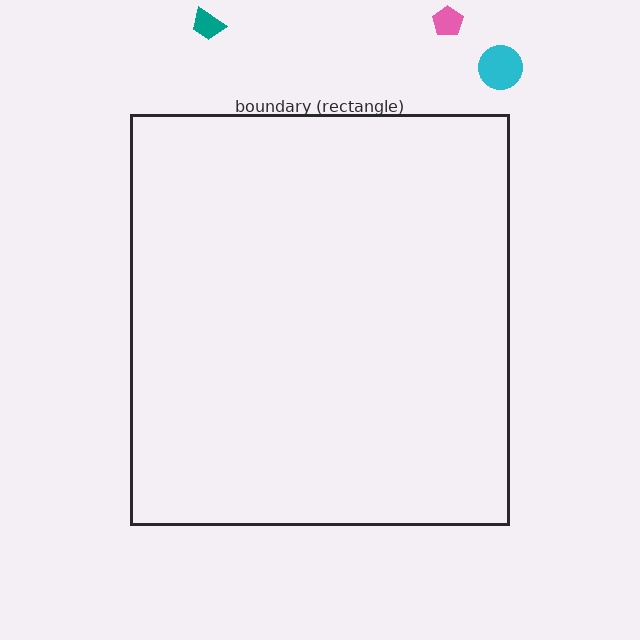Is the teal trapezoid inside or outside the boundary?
Outside.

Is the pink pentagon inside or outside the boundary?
Outside.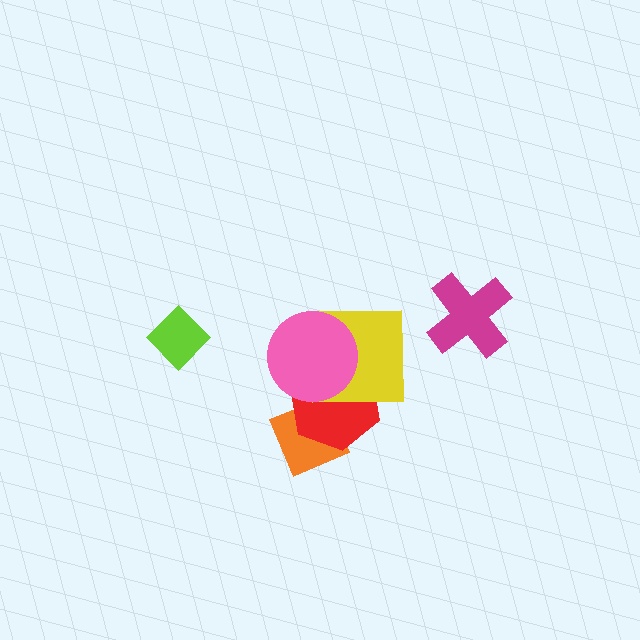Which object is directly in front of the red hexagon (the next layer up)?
The yellow square is directly in front of the red hexagon.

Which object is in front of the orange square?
The red hexagon is in front of the orange square.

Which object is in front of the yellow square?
The pink circle is in front of the yellow square.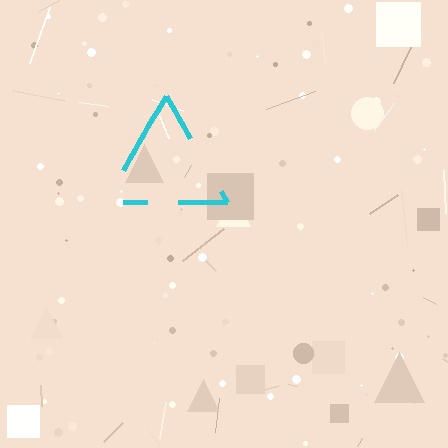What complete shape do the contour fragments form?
The contour fragments form a triangle.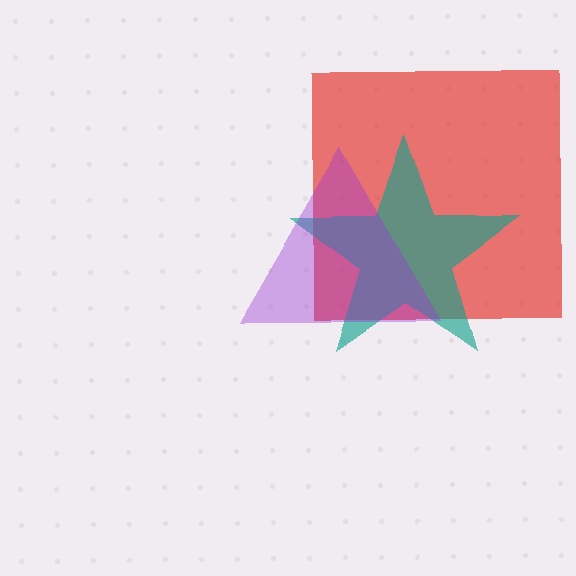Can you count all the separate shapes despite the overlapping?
Yes, there are 3 separate shapes.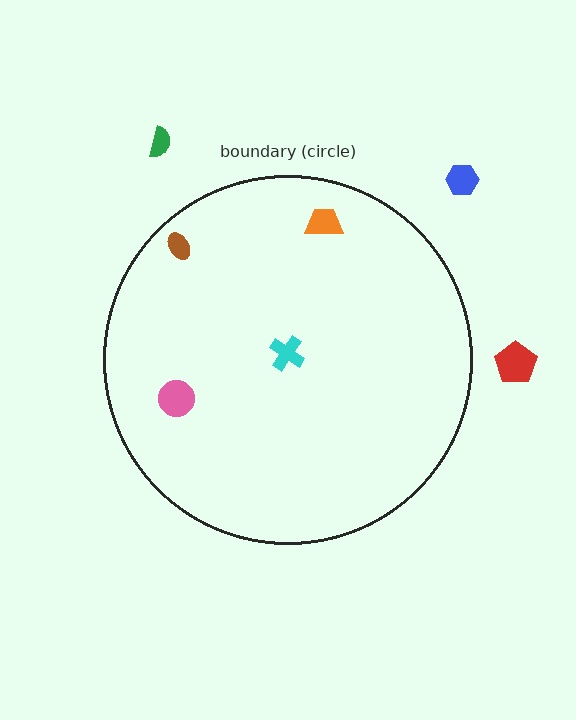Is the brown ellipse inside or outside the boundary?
Inside.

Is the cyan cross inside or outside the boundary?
Inside.